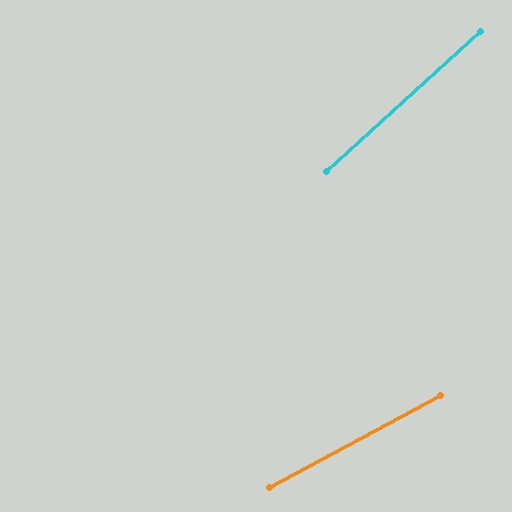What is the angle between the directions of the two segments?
Approximately 14 degrees.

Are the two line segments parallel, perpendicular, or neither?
Neither parallel nor perpendicular — they differ by about 14°.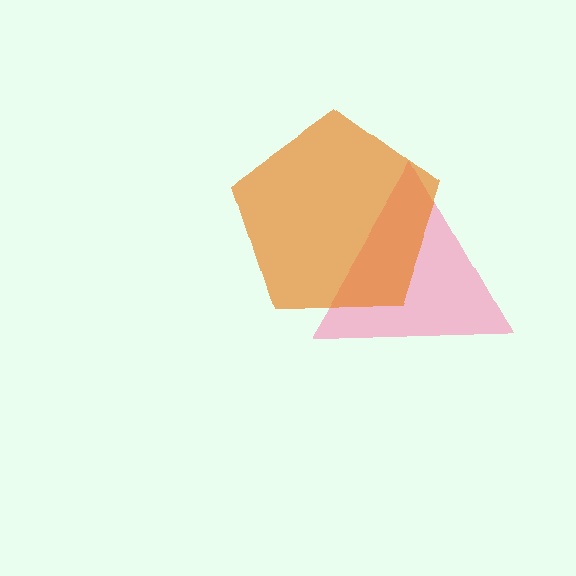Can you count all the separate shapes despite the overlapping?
Yes, there are 2 separate shapes.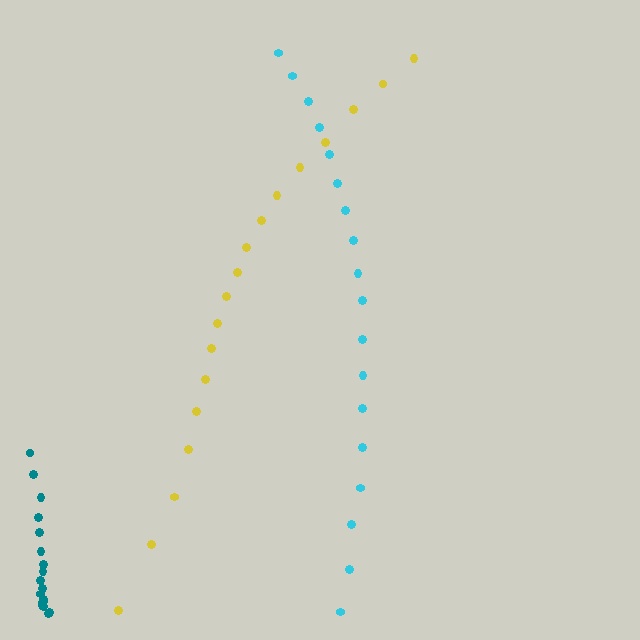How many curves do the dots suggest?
There are 3 distinct paths.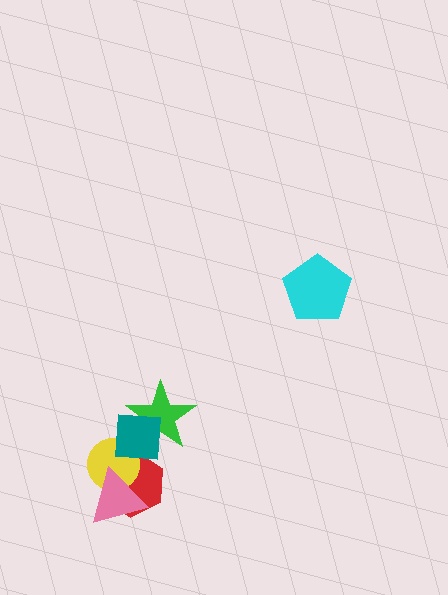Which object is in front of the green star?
The teal square is in front of the green star.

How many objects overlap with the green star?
1 object overlaps with the green star.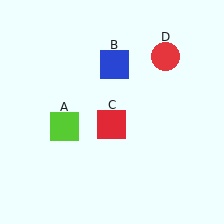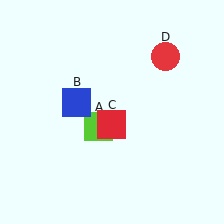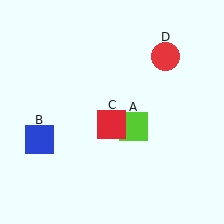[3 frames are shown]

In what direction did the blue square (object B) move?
The blue square (object B) moved down and to the left.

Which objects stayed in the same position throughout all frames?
Red square (object C) and red circle (object D) remained stationary.